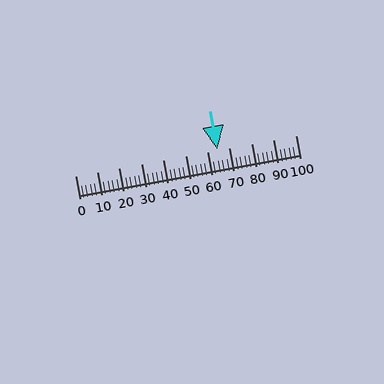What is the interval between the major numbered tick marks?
The major tick marks are spaced 10 units apart.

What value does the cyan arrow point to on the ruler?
The cyan arrow points to approximately 65.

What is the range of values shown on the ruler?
The ruler shows values from 0 to 100.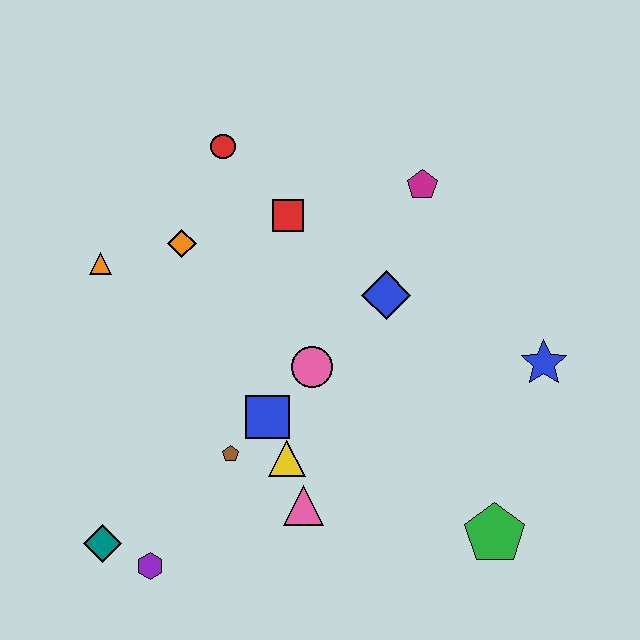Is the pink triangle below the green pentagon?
No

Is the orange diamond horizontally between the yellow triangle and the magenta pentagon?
No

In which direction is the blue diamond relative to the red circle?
The blue diamond is to the right of the red circle.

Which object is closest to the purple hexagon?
The teal diamond is closest to the purple hexagon.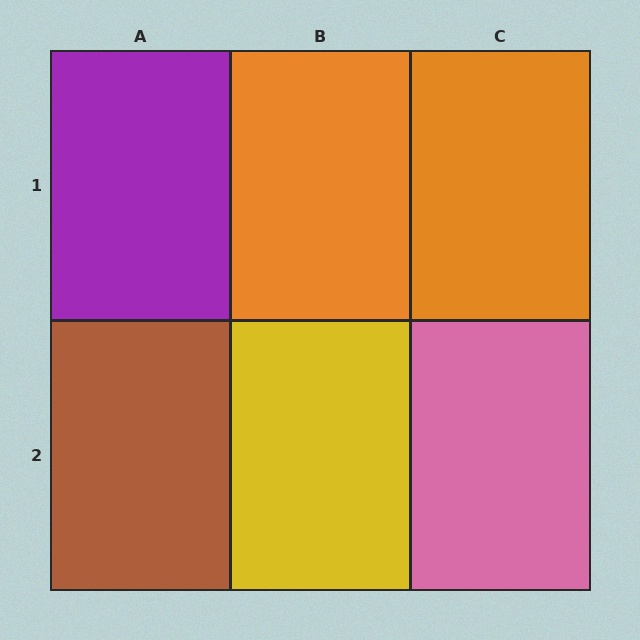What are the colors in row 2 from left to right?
Brown, yellow, pink.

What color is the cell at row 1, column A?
Purple.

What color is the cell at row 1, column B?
Orange.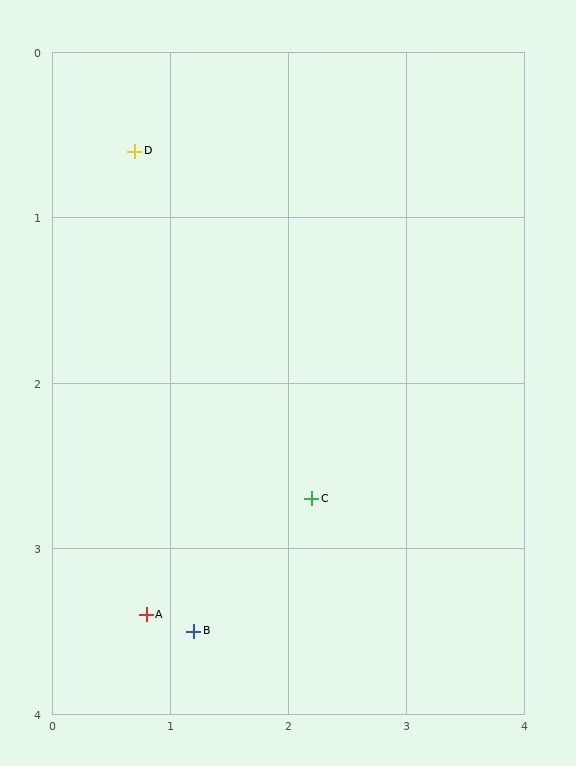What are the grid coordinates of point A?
Point A is at approximately (0.8, 3.4).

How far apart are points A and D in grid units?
Points A and D are about 2.8 grid units apart.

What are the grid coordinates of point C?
Point C is at approximately (2.2, 2.7).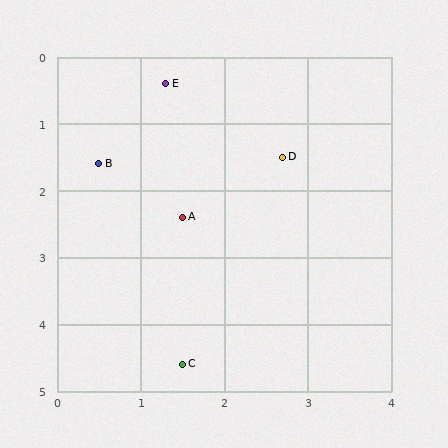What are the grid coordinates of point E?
Point E is at approximately (1.3, 0.4).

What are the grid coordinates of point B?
Point B is at approximately (0.5, 1.6).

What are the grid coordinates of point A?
Point A is at approximately (1.5, 2.4).